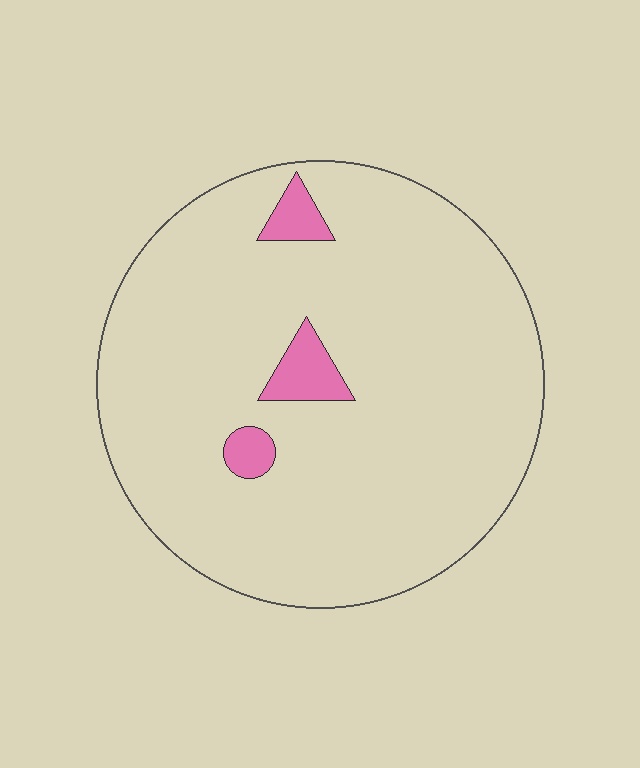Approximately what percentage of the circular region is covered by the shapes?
Approximately 5%.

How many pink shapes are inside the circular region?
3.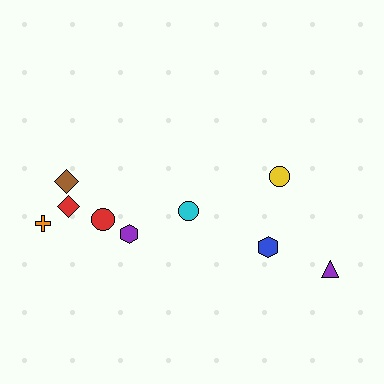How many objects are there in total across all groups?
There are 9 objects.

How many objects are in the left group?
There are 6 objects.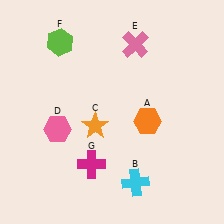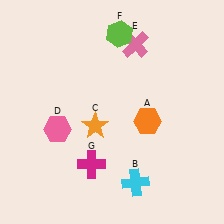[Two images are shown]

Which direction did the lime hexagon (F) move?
The lime hexagon (F) moved right.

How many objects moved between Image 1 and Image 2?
1 object moved between the two images.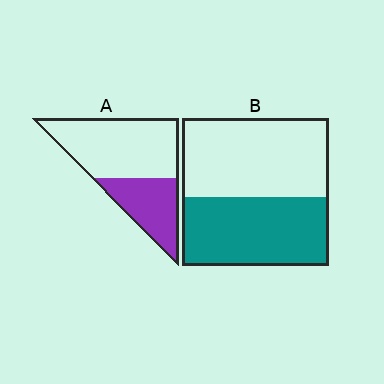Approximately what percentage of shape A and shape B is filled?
A is approximately 35% and B is approximately 45%.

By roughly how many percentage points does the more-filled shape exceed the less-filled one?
By roughly 10 percentage points (B over A).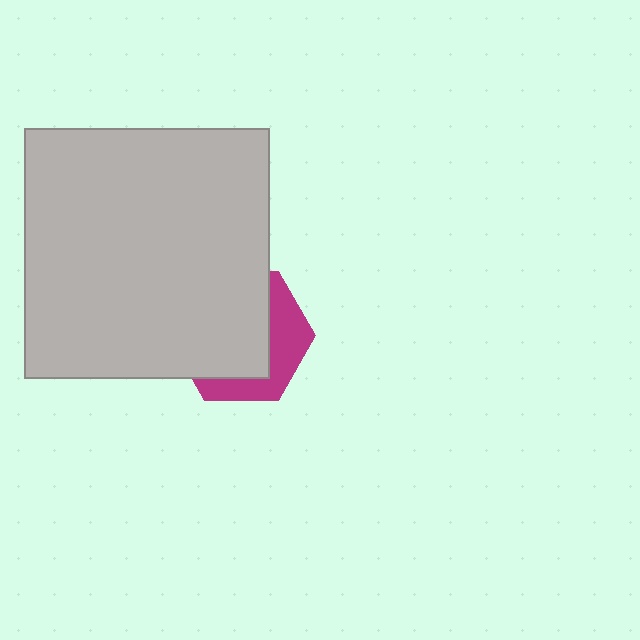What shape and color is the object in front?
The object in front is a light gray rectangle.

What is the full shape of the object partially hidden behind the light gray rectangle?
The partially hidden object is a magenta hexagon.